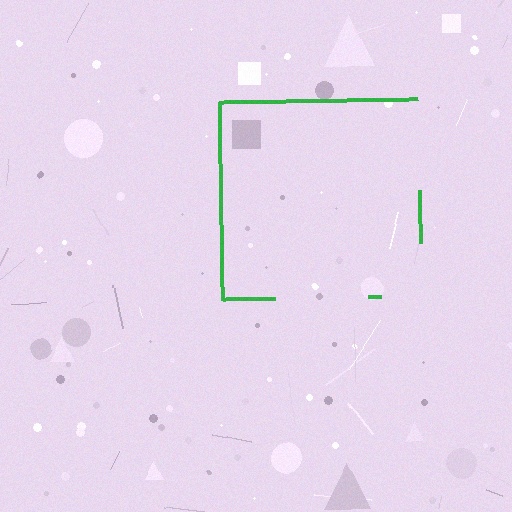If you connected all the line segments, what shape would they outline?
They would outline a square.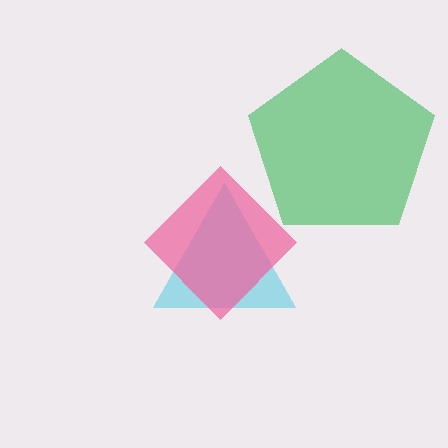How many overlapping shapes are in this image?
There are 3 overlapping shapes in the image.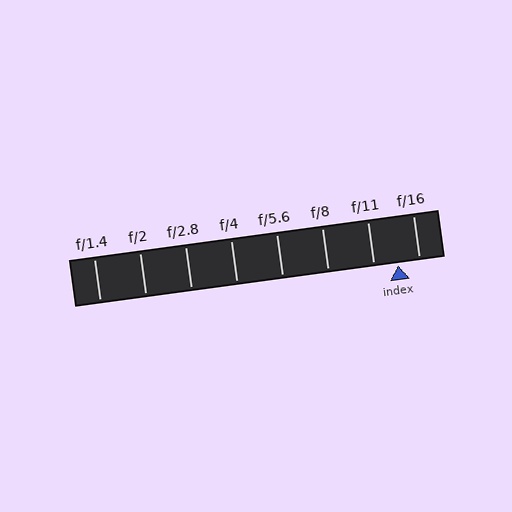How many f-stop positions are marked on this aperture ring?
There are 8 f-stop positions marked.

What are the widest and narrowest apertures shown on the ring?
The widest aperture shown is f/1.4 and the narrowest is f/16.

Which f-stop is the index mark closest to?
The index mark is closest to f/16.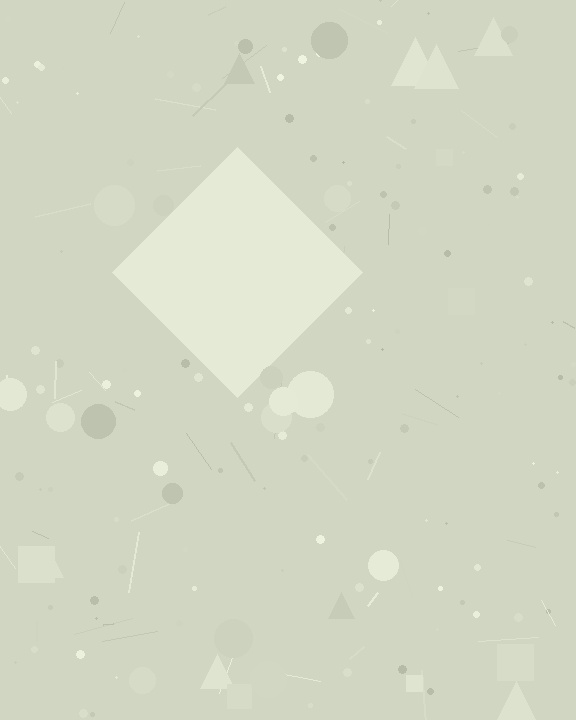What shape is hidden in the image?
A diamond is hidden in the image.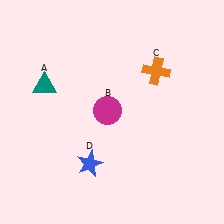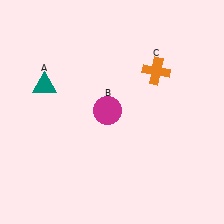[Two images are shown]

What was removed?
The blue star (D) was removed in Image 2.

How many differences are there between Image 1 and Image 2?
There is 1 difference between the two images.